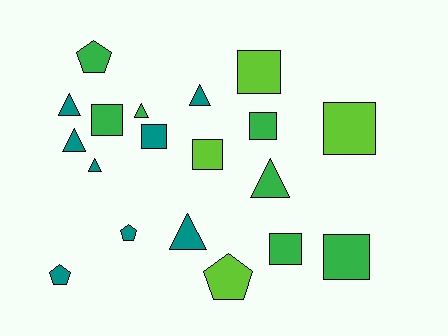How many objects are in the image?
There are 19 objects.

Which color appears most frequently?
Teal, with 8 objects.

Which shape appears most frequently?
Square, with 8 objects.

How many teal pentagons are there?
There are 2 teal pentagons.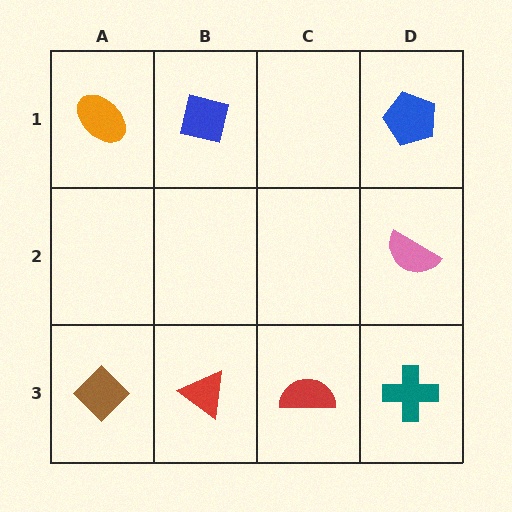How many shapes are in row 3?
4 shapes.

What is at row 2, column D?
A pink semicircle.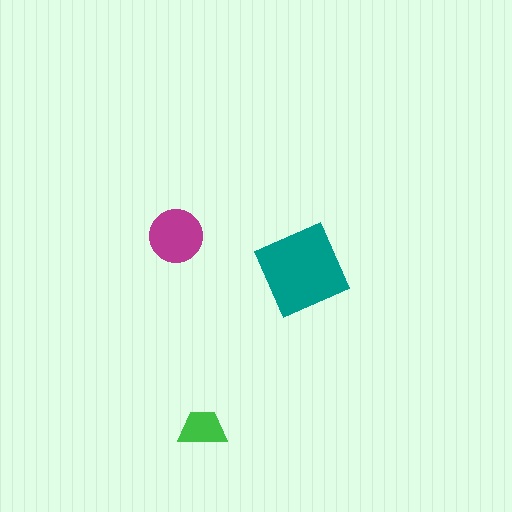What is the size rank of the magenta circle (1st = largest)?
2nd.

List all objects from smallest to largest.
The green trapezoid, the magenta circle, the teal diamond.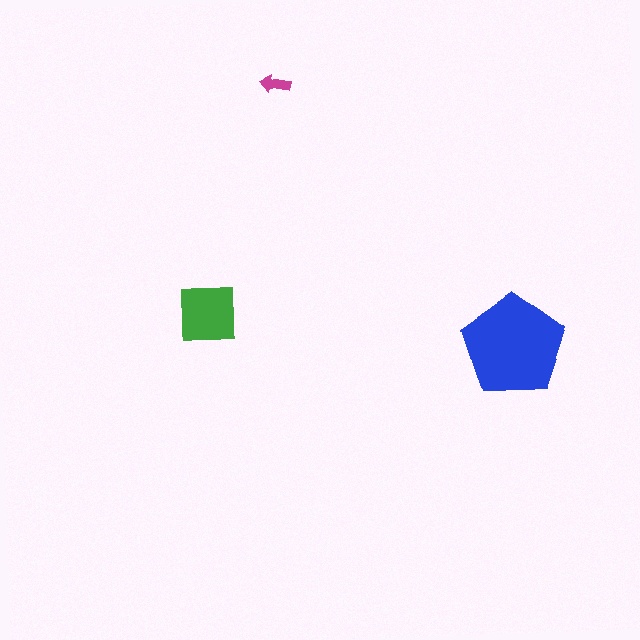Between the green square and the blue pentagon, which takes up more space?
The blue pentagon.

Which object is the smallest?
The magenta arrow.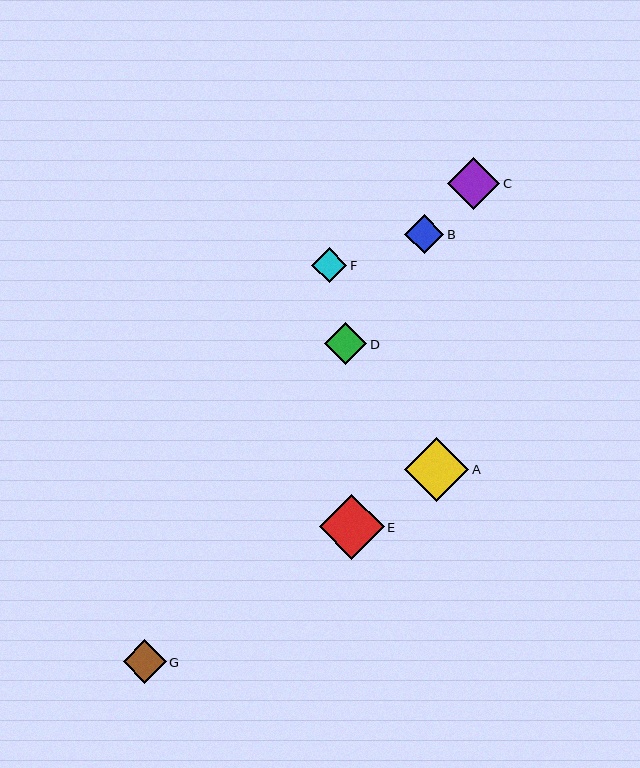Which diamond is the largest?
Diamond E is the largest with a size of approximately 65 pixels.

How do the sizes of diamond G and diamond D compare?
Diamond G and diamond D are approximately the same size.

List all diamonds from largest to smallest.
From largest to smallest: E, A, C, G, D, B, F.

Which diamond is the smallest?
Diamond F is the smallest with a size of approximately 36 pixels.